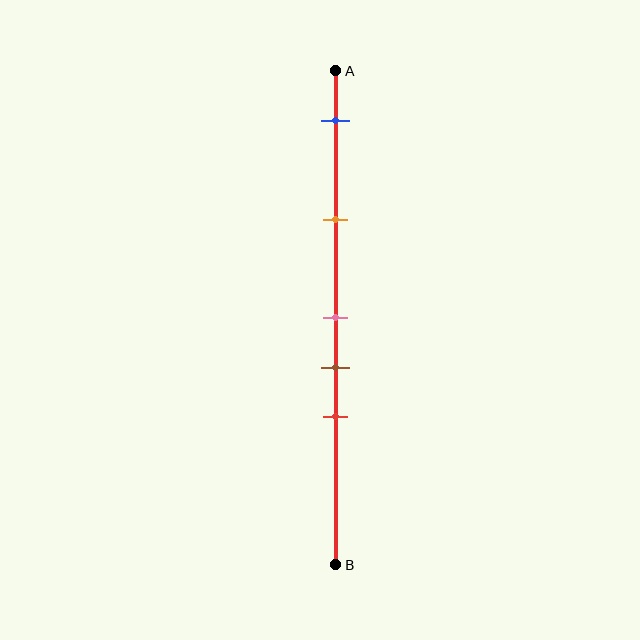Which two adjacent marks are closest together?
The pink and brown marks are the closest adjacent pair.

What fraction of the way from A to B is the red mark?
The red mark is approximately 70% (0.7) of the way from A to B.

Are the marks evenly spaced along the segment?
No, the marks are not evenly spaced.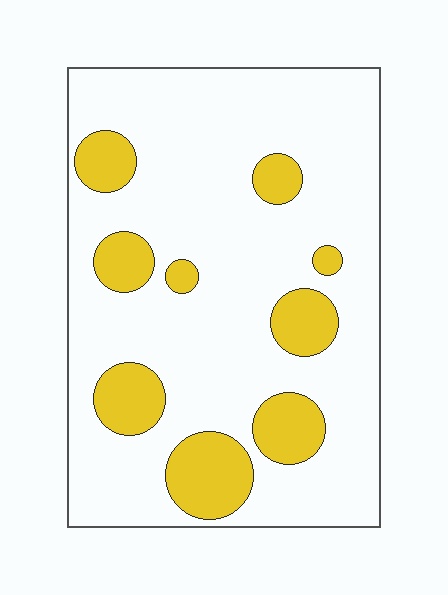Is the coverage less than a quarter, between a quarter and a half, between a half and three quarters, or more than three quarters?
Less than a quarter.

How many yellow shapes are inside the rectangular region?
9.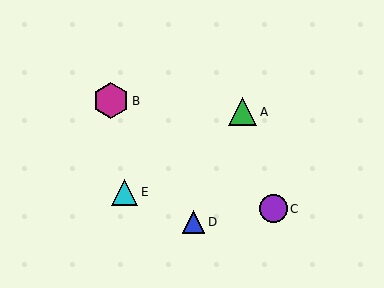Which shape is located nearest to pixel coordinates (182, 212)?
The blue triangle (labeled D) at (194, 222) is nearest to that location.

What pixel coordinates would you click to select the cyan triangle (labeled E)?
Click at (124, 192) to select the cyan triangle E.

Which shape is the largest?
The magenta hexagon (labeled B) is the largest.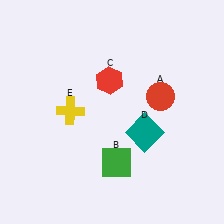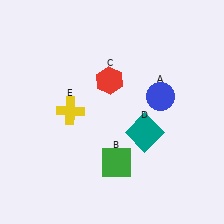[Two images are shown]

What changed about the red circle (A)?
In Image 1, A is red. In Image 2, it changed to blue.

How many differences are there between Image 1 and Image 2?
There is 1 difference between the two images.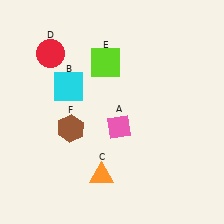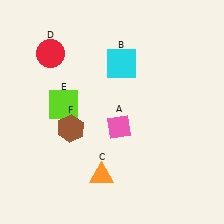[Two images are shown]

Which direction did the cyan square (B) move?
The cyan square (B) moved right.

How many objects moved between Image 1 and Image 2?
2 objects moved between the two images.